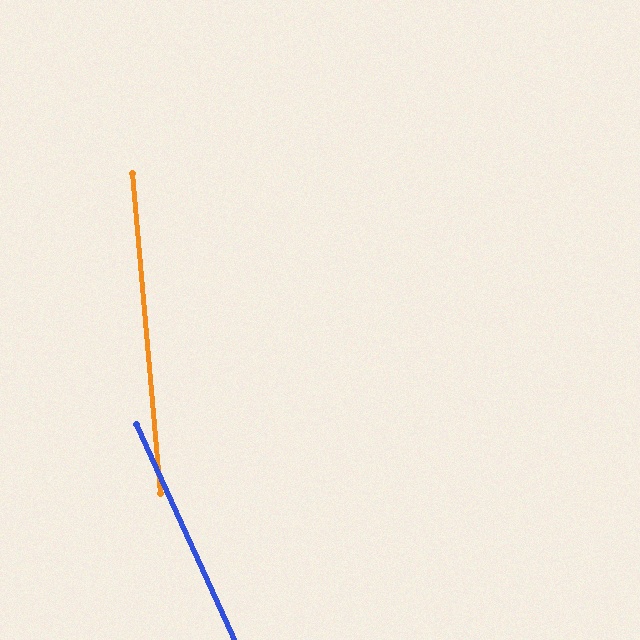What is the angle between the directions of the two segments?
Approximately 19 degrees.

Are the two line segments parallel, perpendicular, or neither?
Neither parallel nor perpendicular — they differ by about 19°.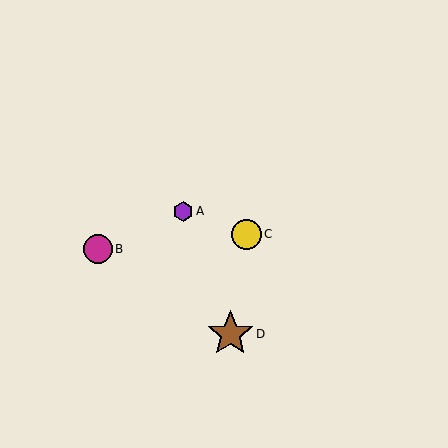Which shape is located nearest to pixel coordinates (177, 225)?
The purple hexagon (labeled A) at (183, 211) is nearest to that location.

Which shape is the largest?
The brown star (labeled D) is the largest.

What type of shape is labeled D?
Shape D is a brown star.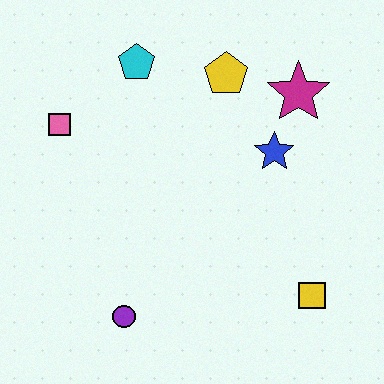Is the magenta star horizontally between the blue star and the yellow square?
Yes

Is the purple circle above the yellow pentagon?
No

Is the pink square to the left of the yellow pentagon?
Yes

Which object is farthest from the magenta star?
The purple circle is farthest from the magenta star.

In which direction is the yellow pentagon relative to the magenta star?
The yellow pentagon is to the left of the magenta star.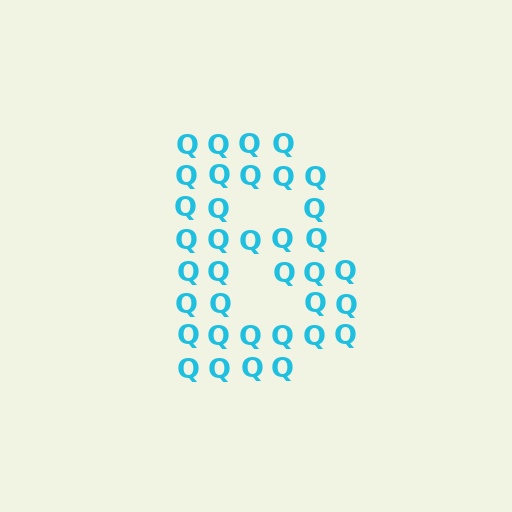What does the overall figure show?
The overall figure shows the letter B.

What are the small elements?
The small elements are letter Q's.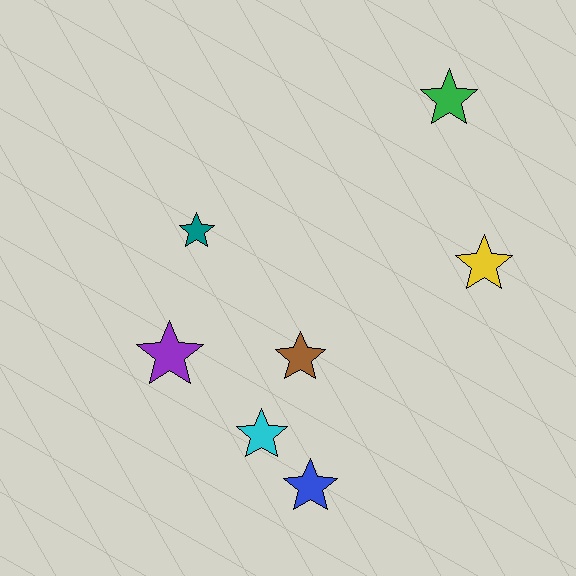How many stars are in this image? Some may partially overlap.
There are 7 stars.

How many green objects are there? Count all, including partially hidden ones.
There is 1 green object.